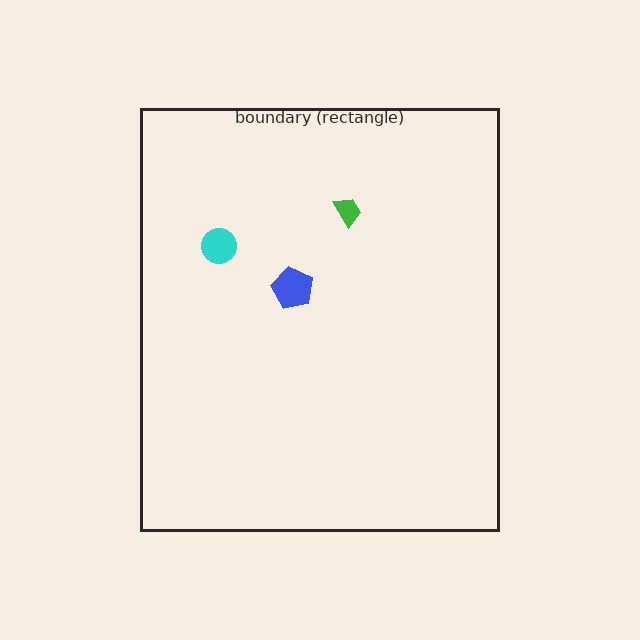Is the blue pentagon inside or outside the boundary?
Inside.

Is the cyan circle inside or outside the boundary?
Inside.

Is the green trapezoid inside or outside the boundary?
Inside.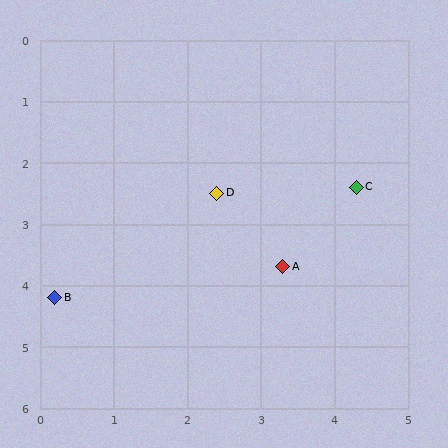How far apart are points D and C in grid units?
Points D and C are about 1.9 grid units apart.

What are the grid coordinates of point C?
Point C is at approximately (4.3, 2.4).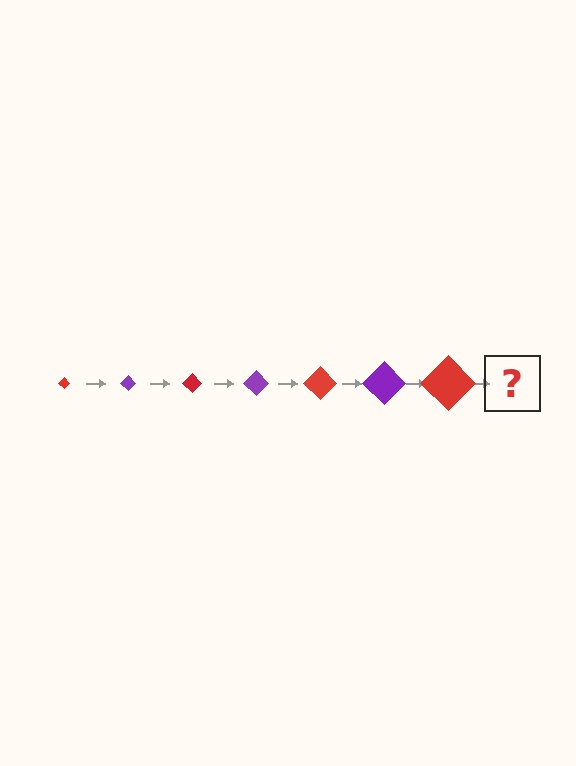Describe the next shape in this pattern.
It should be a purple diamond, larger than the previous one.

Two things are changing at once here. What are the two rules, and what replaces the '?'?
The two rules are that the diamond grows larger each step and the color cycles through red and purple. The '?' should be a purple diamond, larger than the previous one.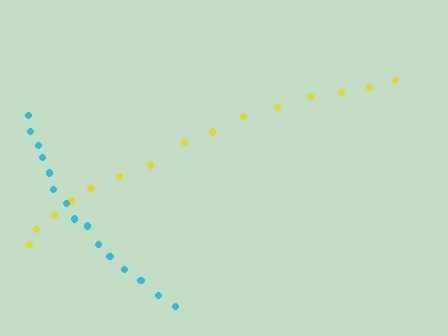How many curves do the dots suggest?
There are 2 distinct paths.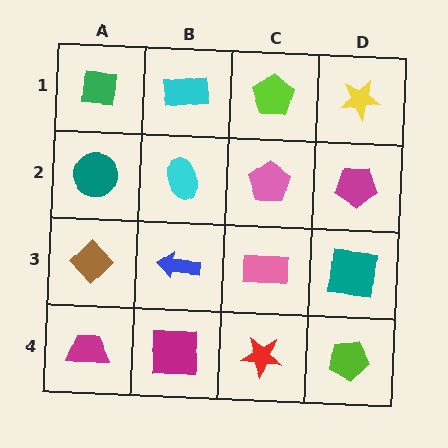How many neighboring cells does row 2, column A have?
3.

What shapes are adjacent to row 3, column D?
A magenta pentagon (row 2, column D), a lime pentagon (row 4, column D), a pink rectangle (row 3, column C).